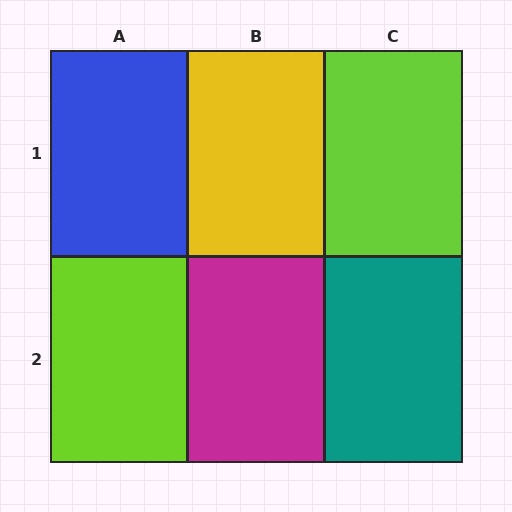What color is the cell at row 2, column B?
Magenta.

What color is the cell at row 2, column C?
Teal.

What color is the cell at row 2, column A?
Lime.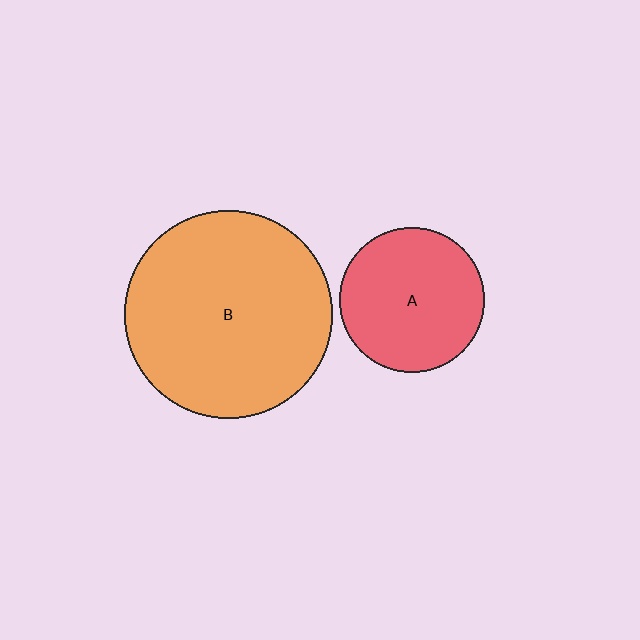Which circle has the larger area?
Circle B (orange).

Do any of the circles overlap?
No, none of the circles overlap.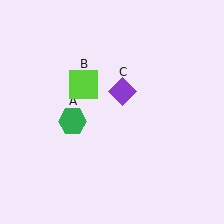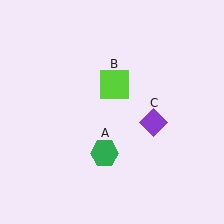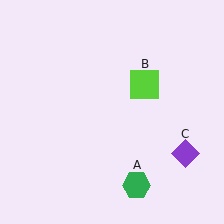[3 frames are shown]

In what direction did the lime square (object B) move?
The lime square (object B) moved right.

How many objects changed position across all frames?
3 objects changed position: green hexagon (object A), lime square (object B), purple diamond (object C).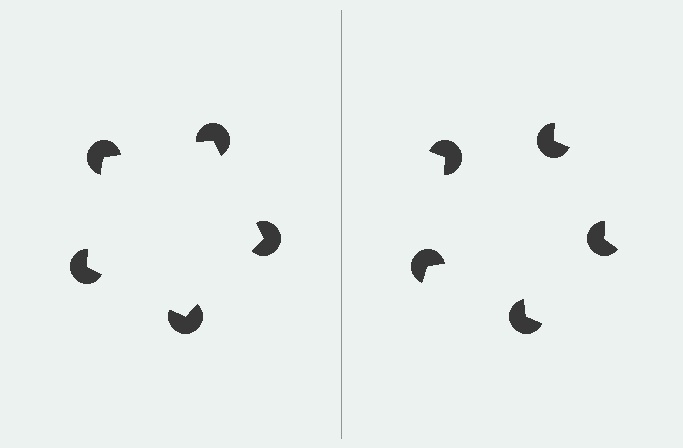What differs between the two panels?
The pac-man discs are positioned identically on both sides; only the wedge orientations differ. On the left they align to a pentagon; on the right they are misaligned.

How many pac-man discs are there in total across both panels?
10 — 5 on each side.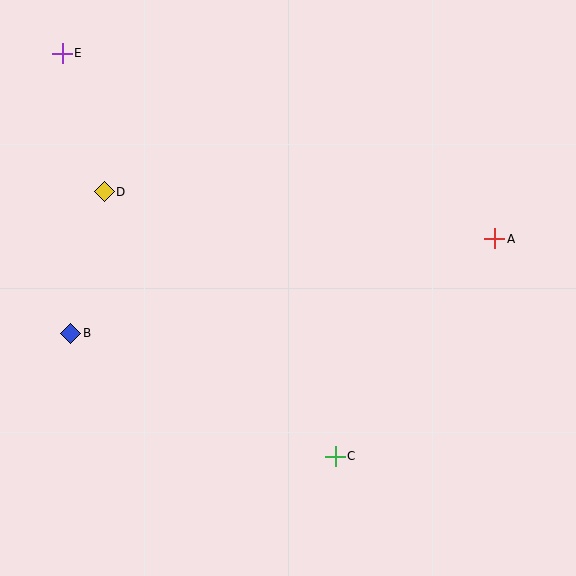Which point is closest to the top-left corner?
Point E is closest to the top-left corner.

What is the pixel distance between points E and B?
The distance between E and B is 280 pixels.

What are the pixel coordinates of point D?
Point D is at (104, 192).